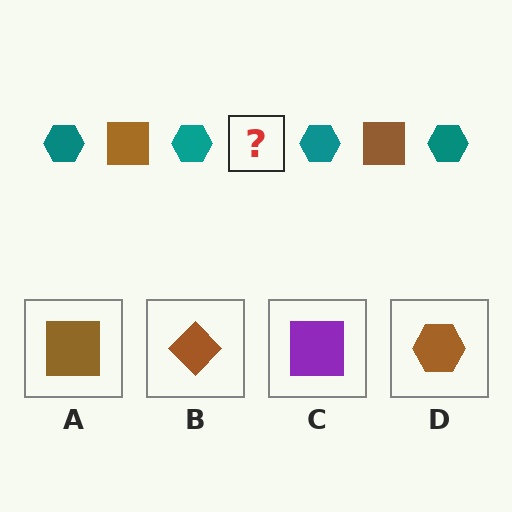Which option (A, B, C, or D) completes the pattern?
A.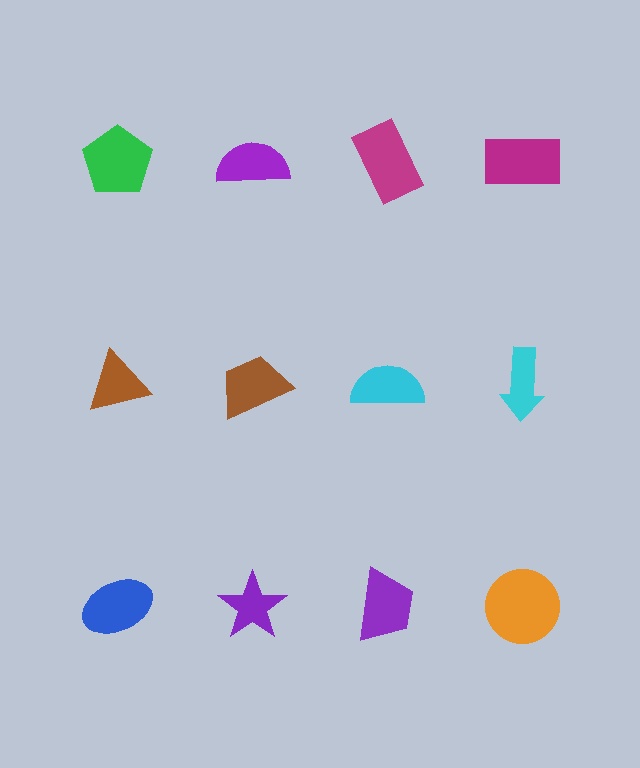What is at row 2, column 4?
A cyan arrow.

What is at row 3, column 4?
An orange circle.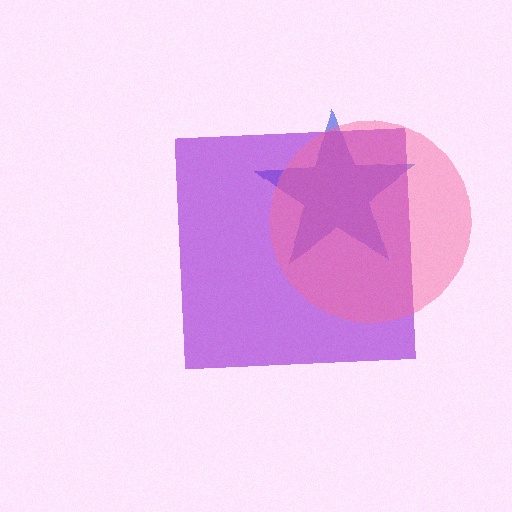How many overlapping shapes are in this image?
There are 3 overlapping shapes in the image.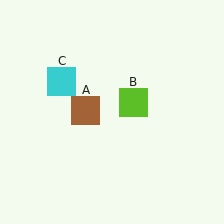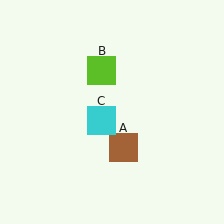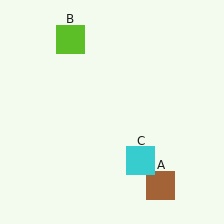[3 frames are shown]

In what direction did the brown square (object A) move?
The brown square (object A) moved down and to the right.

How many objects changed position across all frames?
3 objects changed position: brown square (object A), lime square (object B), cyan square (object C).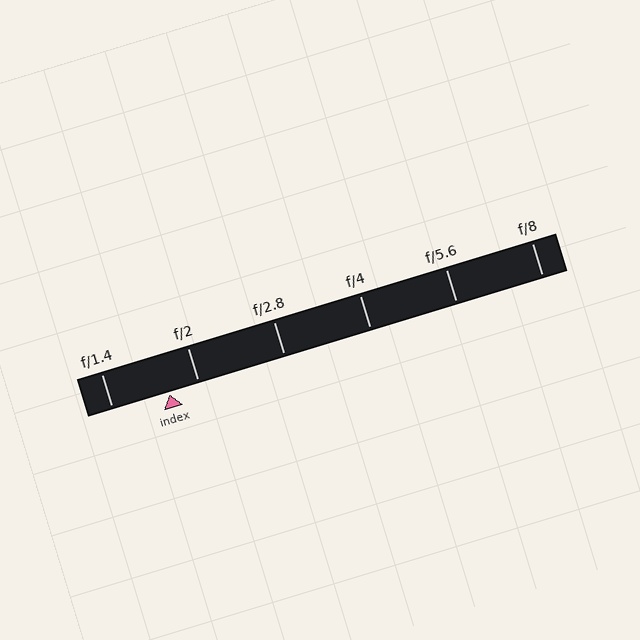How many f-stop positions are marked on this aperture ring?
There are 6 f-stop positions marked.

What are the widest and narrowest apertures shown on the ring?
The widest aperture shown is f/1.4 and the narrowest is f/8.